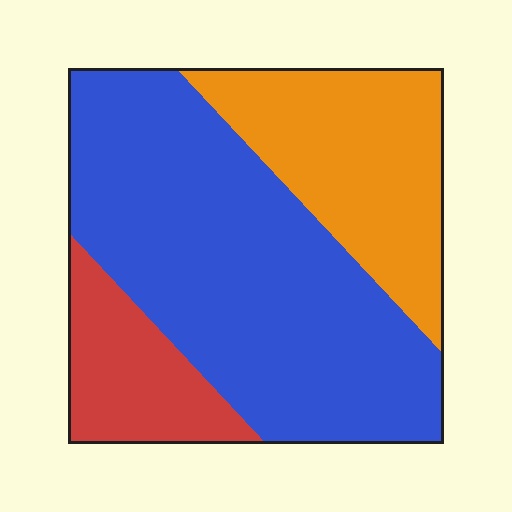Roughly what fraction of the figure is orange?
Orange takes up about one quarter (1/4) of the figure.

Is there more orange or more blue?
Blue.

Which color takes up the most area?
Blue, at roughly 60%.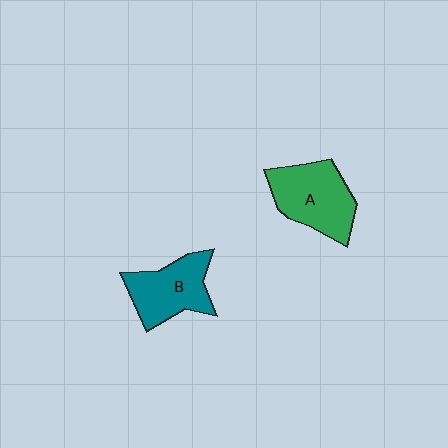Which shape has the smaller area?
Shape B (teal).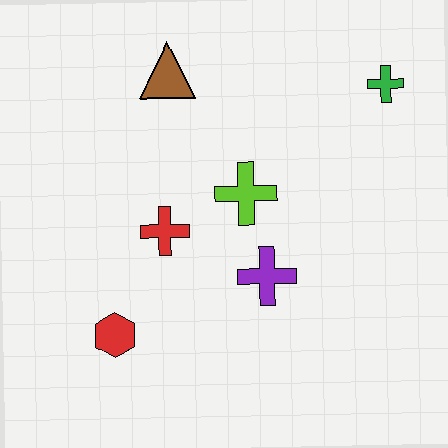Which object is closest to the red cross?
The lime cross is closest to the red cross.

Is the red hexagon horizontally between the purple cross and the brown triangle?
No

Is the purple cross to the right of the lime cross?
Yes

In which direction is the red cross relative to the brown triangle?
The red cross is below the brown triangle.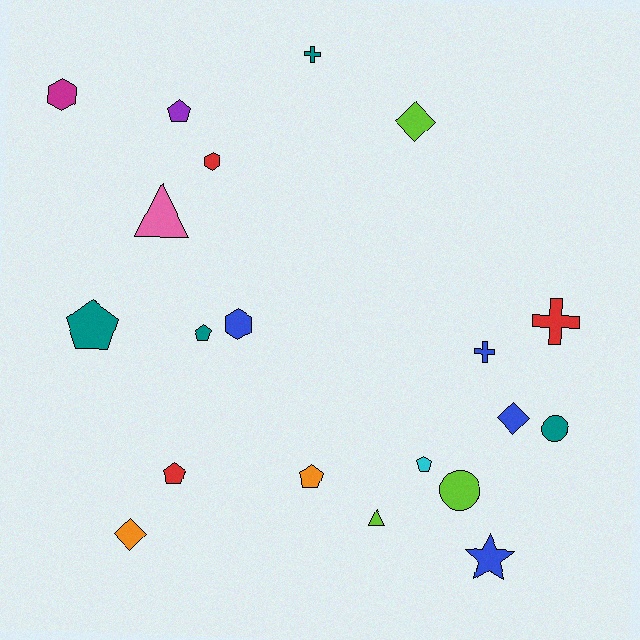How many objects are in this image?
There are 20 objects.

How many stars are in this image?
There is 1 star.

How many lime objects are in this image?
There are 3 lime objects.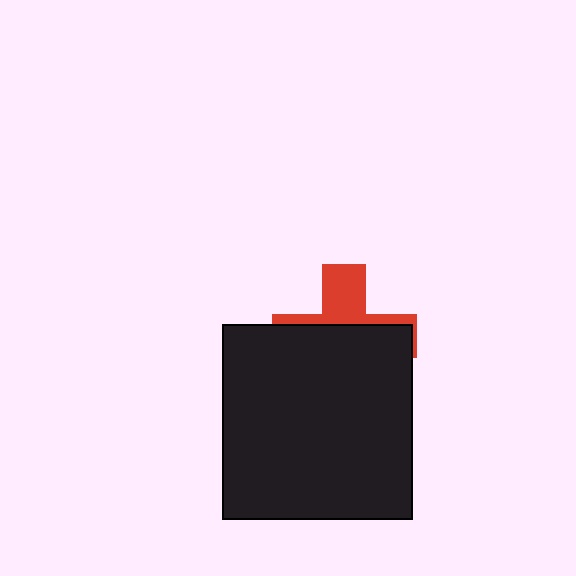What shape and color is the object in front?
The object in front is a black rectangle.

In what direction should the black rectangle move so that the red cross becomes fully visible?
The black rectangle should move down. That is the shortest direction to clear the overlap and leave the red cross fully visible.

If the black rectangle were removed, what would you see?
You would see the complete red cross.